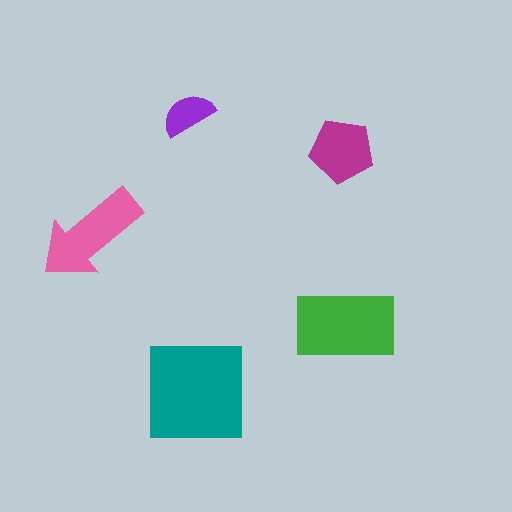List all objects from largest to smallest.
The teal square, the green rectangle, the pink arrow, the magenta pentagon, the purple semicircle.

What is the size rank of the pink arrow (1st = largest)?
3rd.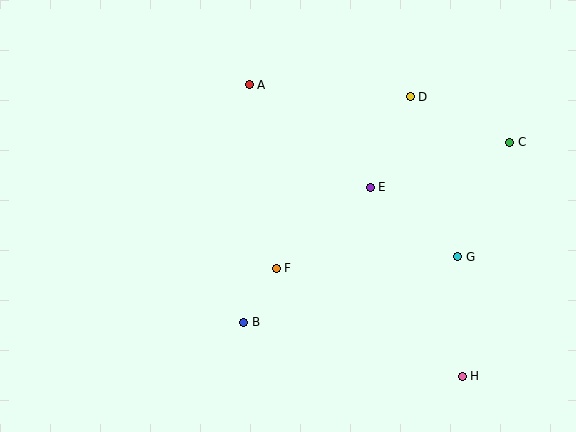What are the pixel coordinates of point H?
Point H is at (462, 376).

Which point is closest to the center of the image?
Point F at (276, 268) is closest to the center.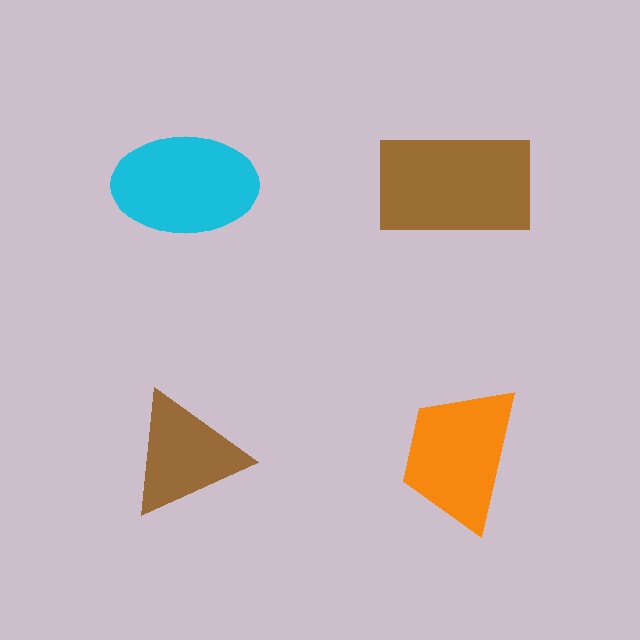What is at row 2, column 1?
A brown triangle.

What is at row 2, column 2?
An orange trapezoid.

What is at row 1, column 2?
A brown rectangle.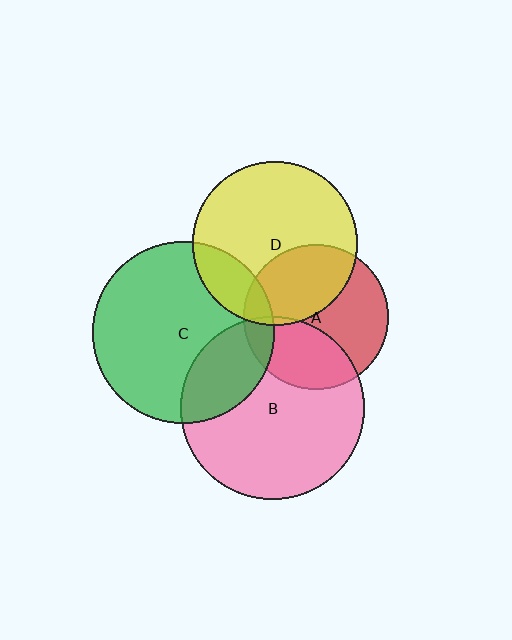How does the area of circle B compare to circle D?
Approximately 1.3 times.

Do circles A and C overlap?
Yes.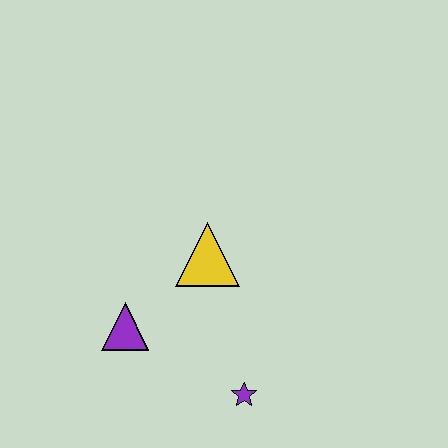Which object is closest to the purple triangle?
The yellow triangle is closest to the purple triangle.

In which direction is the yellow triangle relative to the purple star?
The yellow triangle is above the purple star.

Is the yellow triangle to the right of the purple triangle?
Yes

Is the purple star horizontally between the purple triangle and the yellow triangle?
No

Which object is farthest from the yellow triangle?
The purple star is farthest from the yellow triangle.